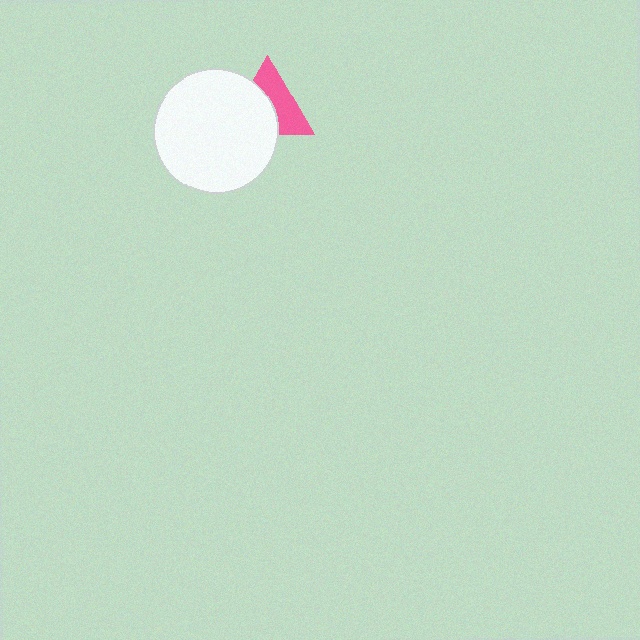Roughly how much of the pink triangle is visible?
About half of it is visible (roughly 50%).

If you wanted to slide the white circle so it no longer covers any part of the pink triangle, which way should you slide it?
Slide it toward the lower-left — that is the most direct way to separate the two shapes.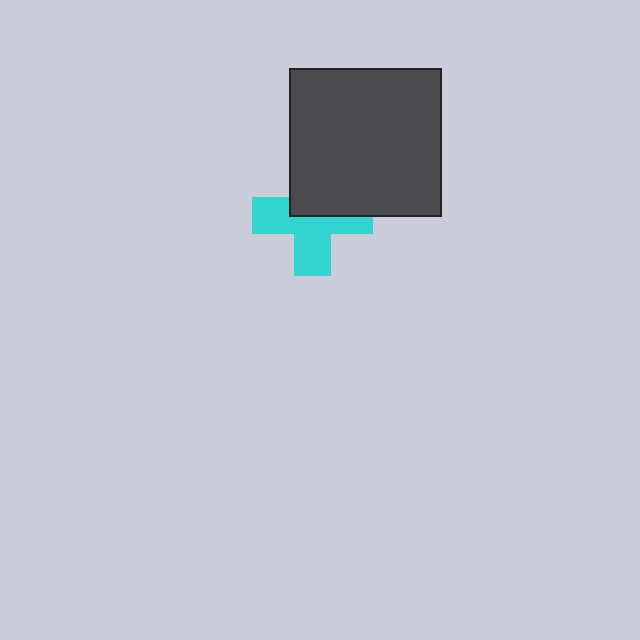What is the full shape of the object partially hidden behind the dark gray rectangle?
The partially hidden object is a cyan cross.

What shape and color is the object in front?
The object in front is a dark gray rectangle.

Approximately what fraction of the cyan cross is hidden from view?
Roughly 43% of the cyan cross is hidden behind the dark gray rectangle.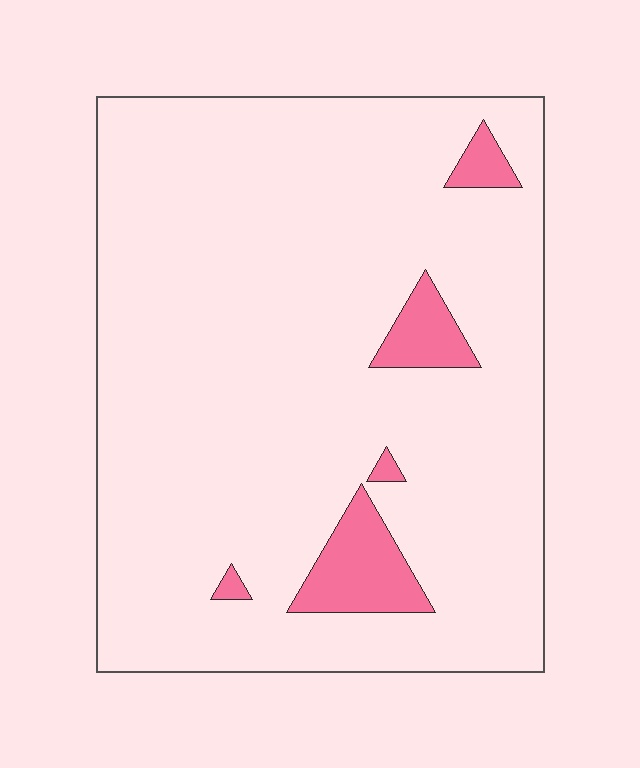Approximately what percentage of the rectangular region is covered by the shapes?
Approximately 10%.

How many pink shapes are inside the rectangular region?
5.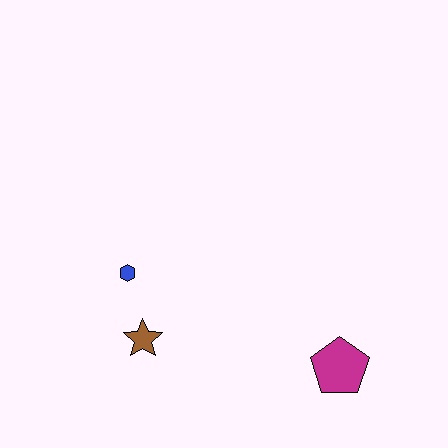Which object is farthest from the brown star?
The magenta pentagon is farthest from the brown star.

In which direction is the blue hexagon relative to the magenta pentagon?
The blue hexagon is to the left of the magenta pentagon.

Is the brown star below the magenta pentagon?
No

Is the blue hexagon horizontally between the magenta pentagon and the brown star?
No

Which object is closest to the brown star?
The blue hexagon is closest to the brown star.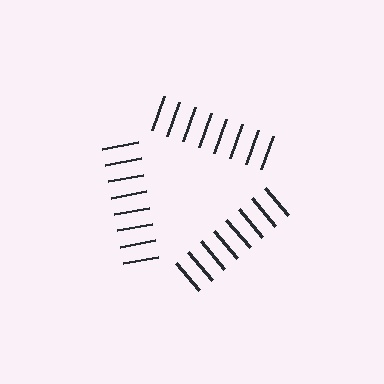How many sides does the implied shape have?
3 sides — the line-ends trace a triangle.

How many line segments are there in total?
24 — 8 along each of the 3 edges.